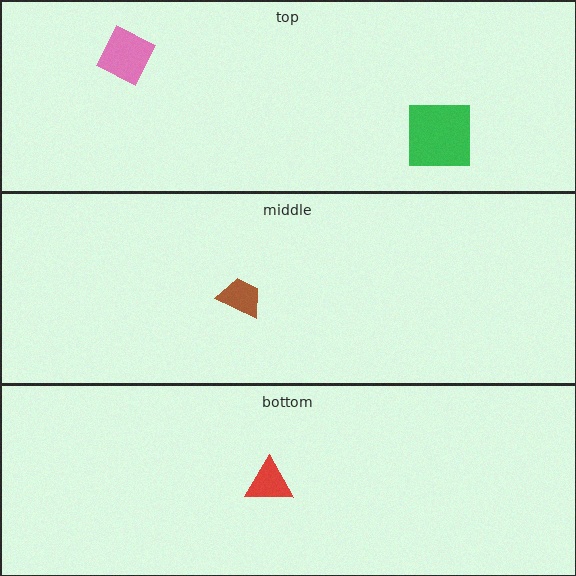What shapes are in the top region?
The pink diamond, the green square.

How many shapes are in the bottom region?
1.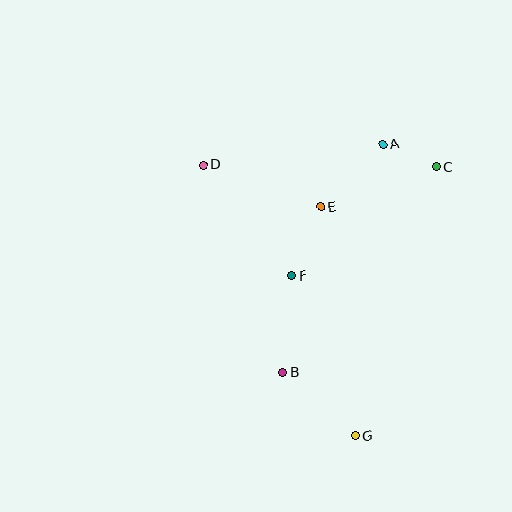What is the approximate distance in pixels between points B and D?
The distance between B and D is approximately 222 pixels.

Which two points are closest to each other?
Points A and C are closest to each other.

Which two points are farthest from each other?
Points D and G are farthest from each other.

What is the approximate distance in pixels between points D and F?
The distance between D and F is approximately 142 pixels.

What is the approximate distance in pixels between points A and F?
The distance between A and F is approximately 160 pixels.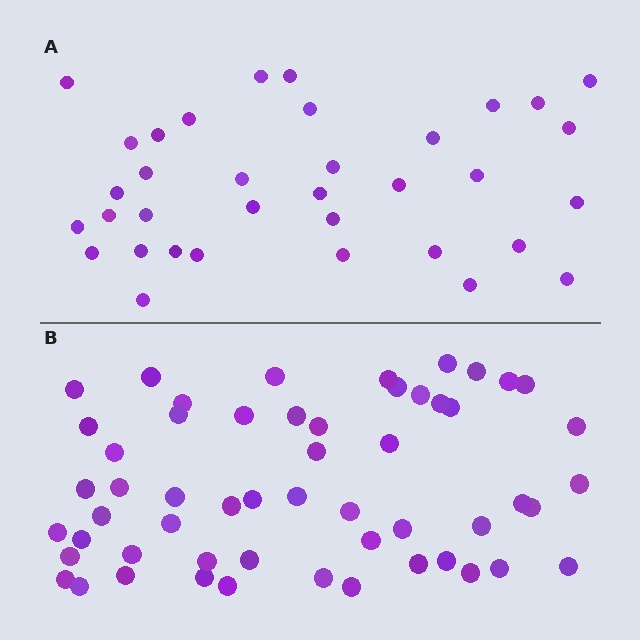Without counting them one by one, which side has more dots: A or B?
Region B (the bottom region) has more dots.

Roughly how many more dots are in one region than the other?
Region B has approximately 20 more dots than region A.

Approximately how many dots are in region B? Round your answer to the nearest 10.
About 60 dots. (The exact count is 55, which rounds to 60.)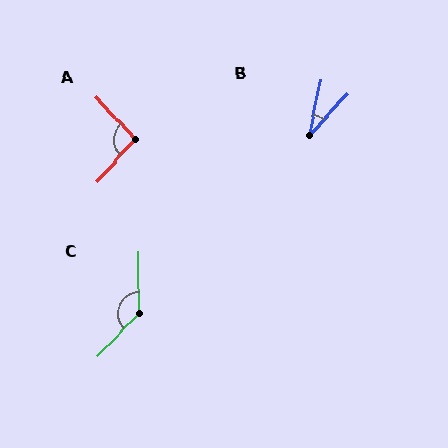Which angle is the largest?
C, at approximately 135 degrees.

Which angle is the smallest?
B, at approximately 31 degrees.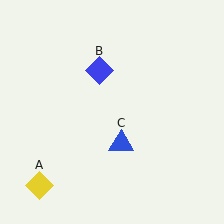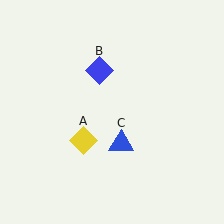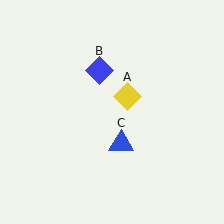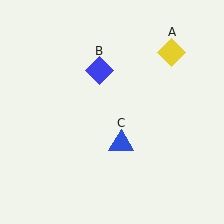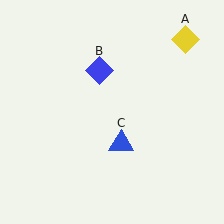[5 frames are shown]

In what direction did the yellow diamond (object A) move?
The yellow diamond (object A) moved up and to the right.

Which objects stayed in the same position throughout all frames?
Blue diamond (object B) and blue triangle (object C) remained stationary.